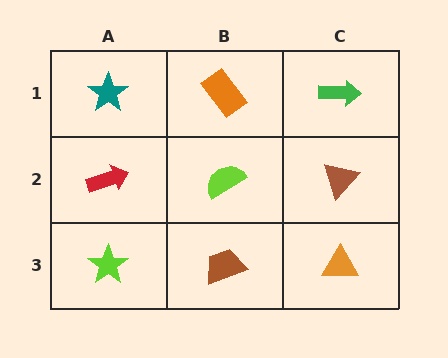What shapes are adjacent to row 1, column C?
A brown triangle (row 2, column C), an orange rectangle (row 1, column B).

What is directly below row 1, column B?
A lime semicircle.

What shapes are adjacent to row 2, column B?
An orange rectangle (row 1, column B), a brown trapezoid (row 3, column B), a red arrow (row 2, column A), a brown triangle (row 2, column C).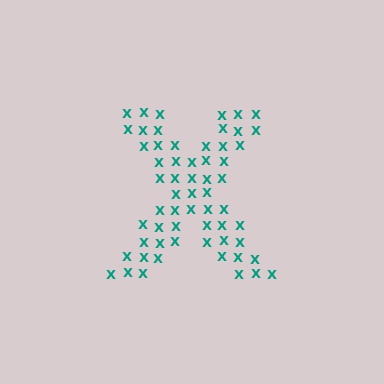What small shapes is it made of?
It is made of small letter X's.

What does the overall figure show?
The overall figure shows the letter X.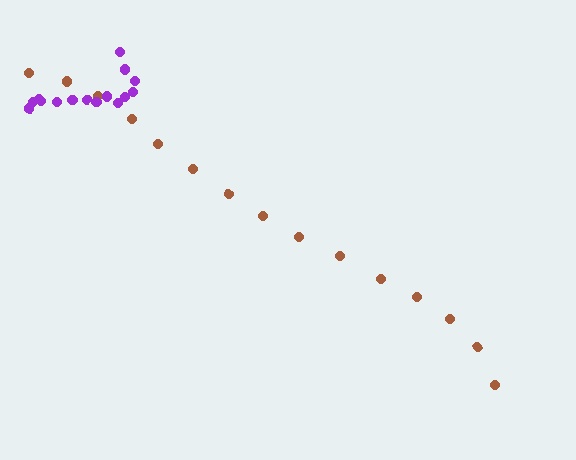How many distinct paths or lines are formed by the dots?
There are 2 distinct paths.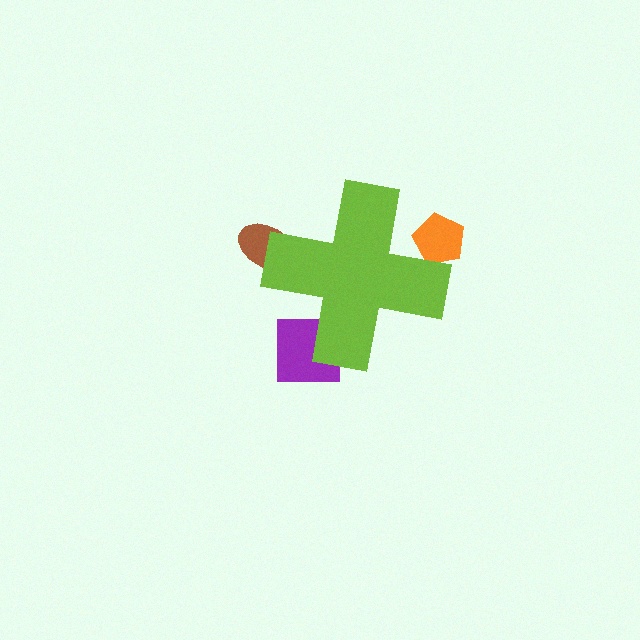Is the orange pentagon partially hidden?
Yes, the orange pentagon is partially hidden behind the lime cross.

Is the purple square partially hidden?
Yes, the purple square is partially hidden behind the lime cross.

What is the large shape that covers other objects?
A lime cross.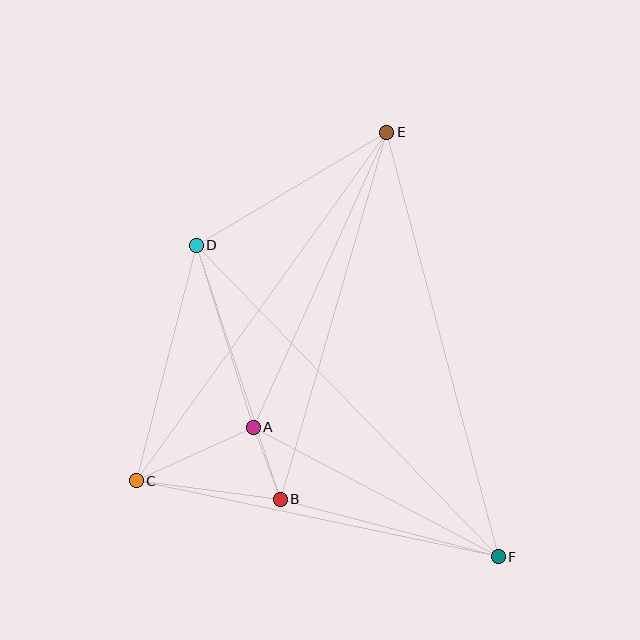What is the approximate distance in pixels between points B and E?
The distance between B and E is approximately 382 pixels.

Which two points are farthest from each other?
Points E and F are farthest from each other.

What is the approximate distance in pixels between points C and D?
The distance between C and D is approximately 243 pixels.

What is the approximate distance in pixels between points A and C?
The distance between A and C is approximately 129 pixels.